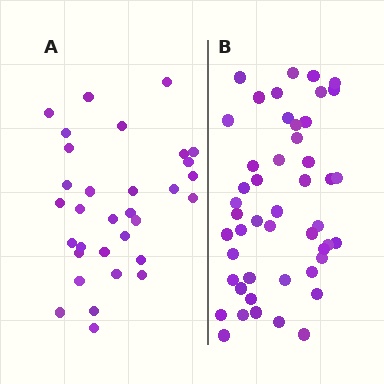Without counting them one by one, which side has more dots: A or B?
Region B (the right region) has more dots.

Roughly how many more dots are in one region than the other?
Region B has approximately 15 more dots than region A.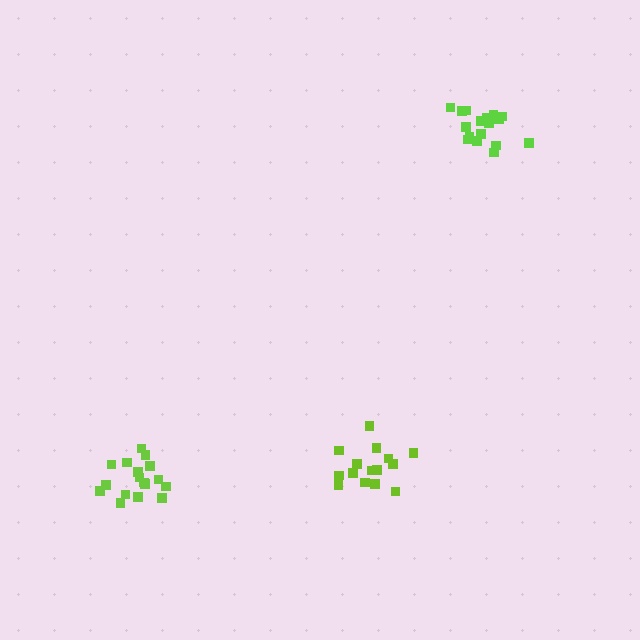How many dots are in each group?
Group 1: 15 dots, Group 2: 17 dots, Group 3: 17 dots (49 total).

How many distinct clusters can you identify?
There are 3 distinct clusters.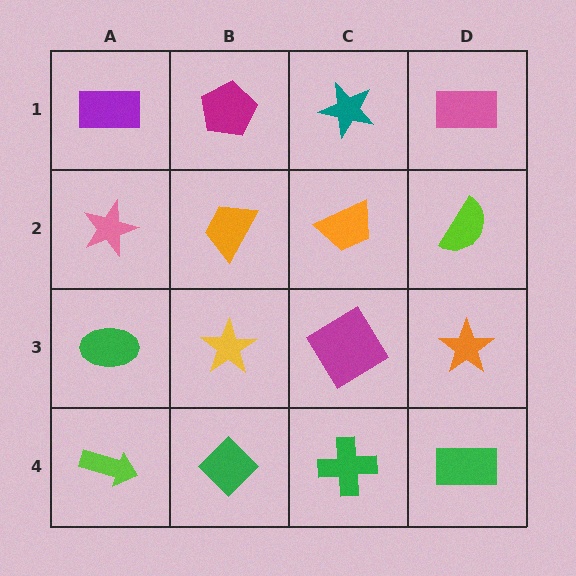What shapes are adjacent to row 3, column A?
A pink star (row 2, column A), a lime arrow (row 4, column A), a yellow star (row 3, column B).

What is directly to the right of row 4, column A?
A green diamond.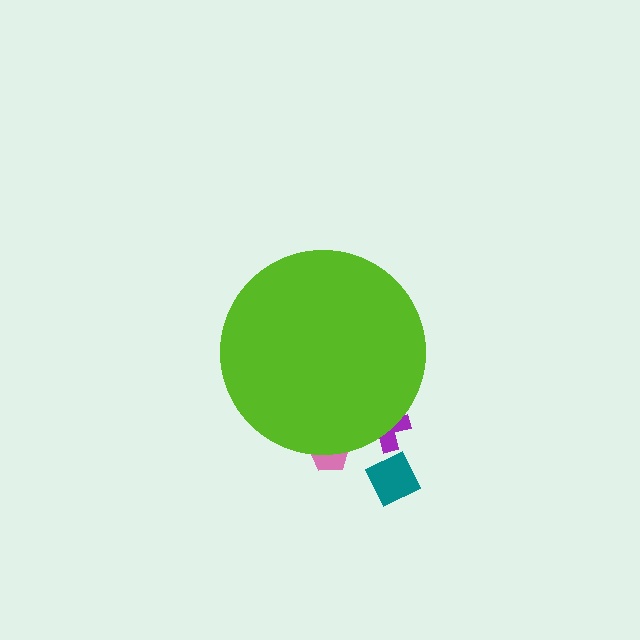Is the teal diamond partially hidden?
No, the teal diamond is fully visible.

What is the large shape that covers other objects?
A lime circle.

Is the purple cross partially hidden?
Yes, the purple cross is partially hidden behind the lime circle.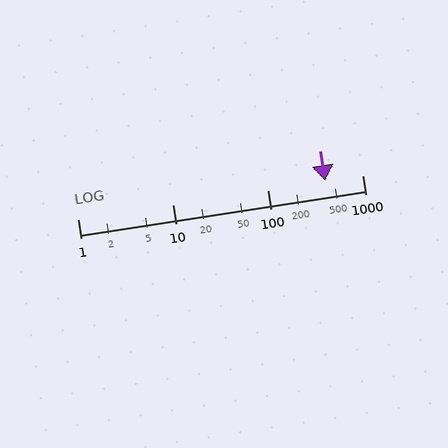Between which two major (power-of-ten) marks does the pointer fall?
The pointer is between 100 and 1000.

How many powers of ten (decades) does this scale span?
The scale spans 3 decades, from 1 to 1000.